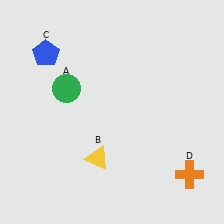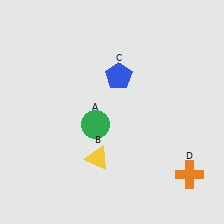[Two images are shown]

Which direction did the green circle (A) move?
The green circle (A) moved down.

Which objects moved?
The objects that moved are: the green circle (A), the blue pentagon (C).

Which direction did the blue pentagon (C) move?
The blue pentagon (C) moved right.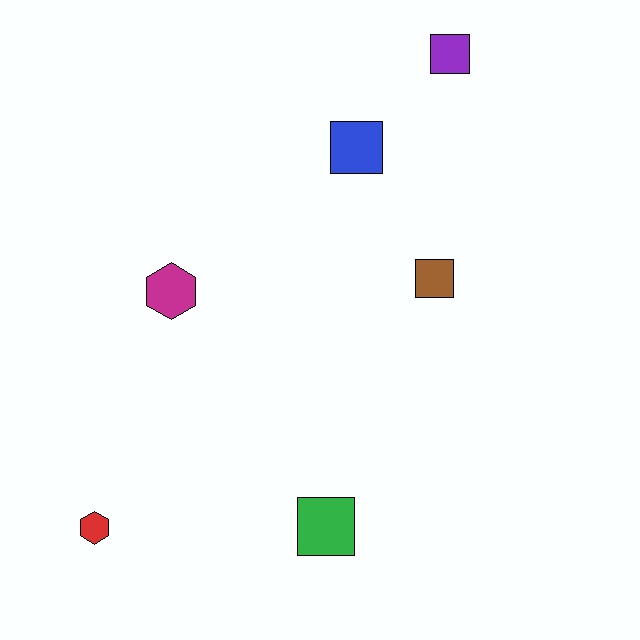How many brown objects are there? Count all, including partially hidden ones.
There is 1 brown object.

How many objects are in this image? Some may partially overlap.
There are 6 objects.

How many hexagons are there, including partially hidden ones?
There are 2 hexagons.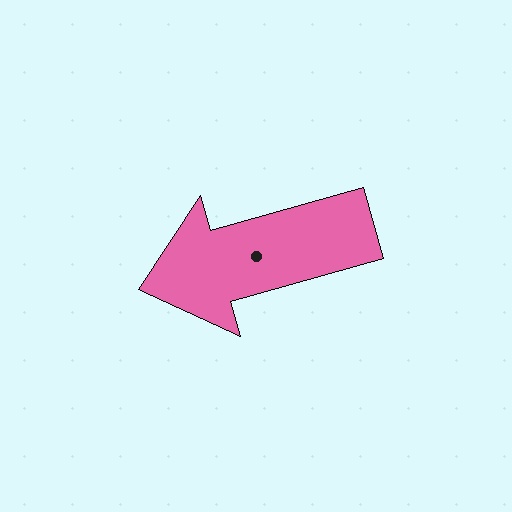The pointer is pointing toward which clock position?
Roughly 8 o'clock.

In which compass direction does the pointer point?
West.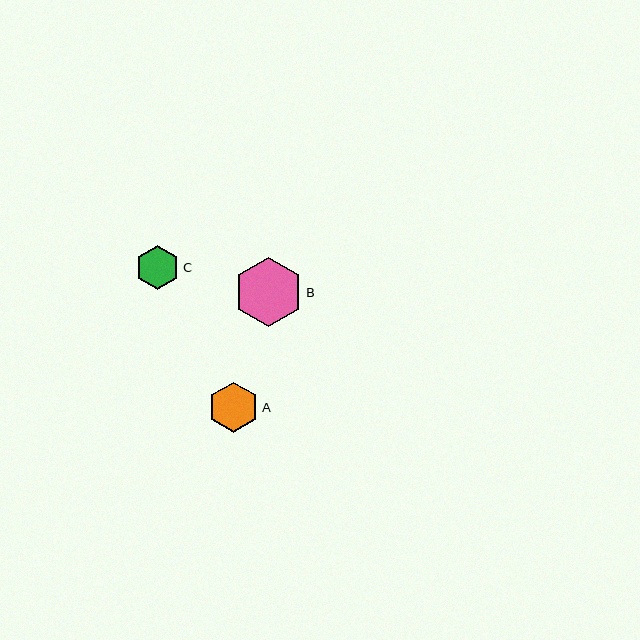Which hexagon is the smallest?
Hexagon C is the smallest with a size of approximately 44 pixels.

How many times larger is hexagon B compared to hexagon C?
Hexagon B is approximately 1.6 times the size of hexagon C.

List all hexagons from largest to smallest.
From largest to smallest: B, A, C.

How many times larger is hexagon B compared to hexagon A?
Hexagon B is approximately 1.4 times the size of hexagon A.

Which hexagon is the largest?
Hexagon B is the largest with a size of approximately 69 pixels.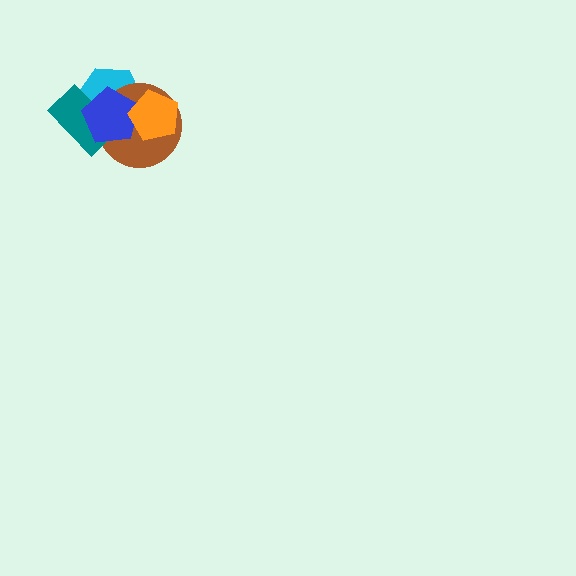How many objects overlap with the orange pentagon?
3 objects overlap with the orange pentagon.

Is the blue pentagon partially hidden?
Yes, it is partially covered by another shape.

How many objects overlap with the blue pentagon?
4 objects overlap with the blue pentagon.